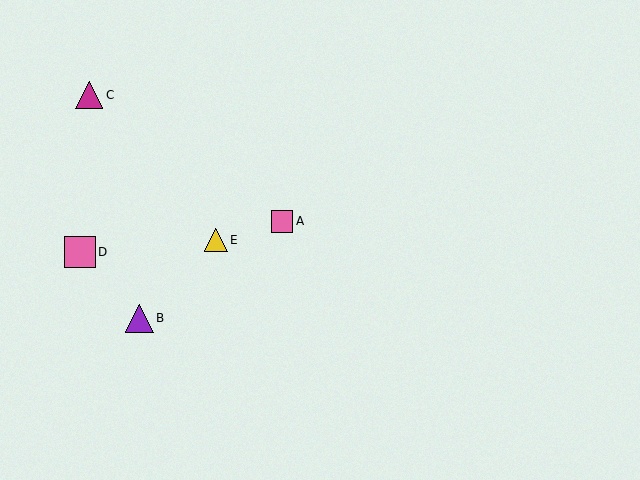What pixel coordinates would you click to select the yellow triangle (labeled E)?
Click at (216, 240) to select the yellow triangle E.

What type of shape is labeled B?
Shape B is a purple triangle.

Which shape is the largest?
The pink square (labeled D) is the largest.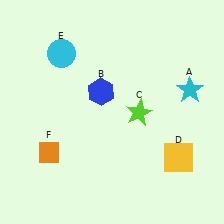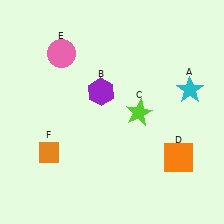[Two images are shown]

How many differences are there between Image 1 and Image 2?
There are 3 differences between the two images.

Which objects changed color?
B changed from blue to purple. D changed from yellow to orange. E changed from cyan to pink.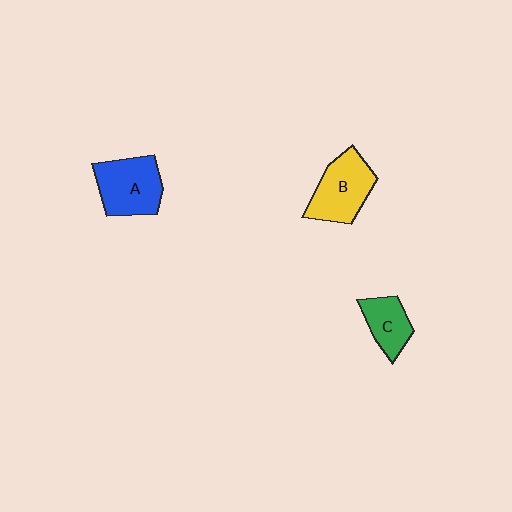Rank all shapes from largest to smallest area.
From largest to smallest: A (blue), B (yellow), C (green).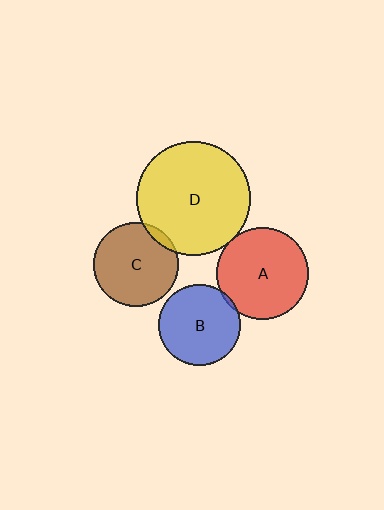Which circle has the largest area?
Circle D (yellow).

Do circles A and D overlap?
Yes.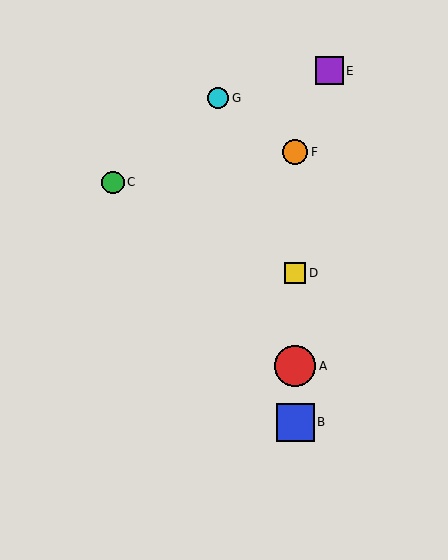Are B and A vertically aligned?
Yes, both are at x≈295.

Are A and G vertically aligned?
No, A is at x≈295 and G is at x≈218.